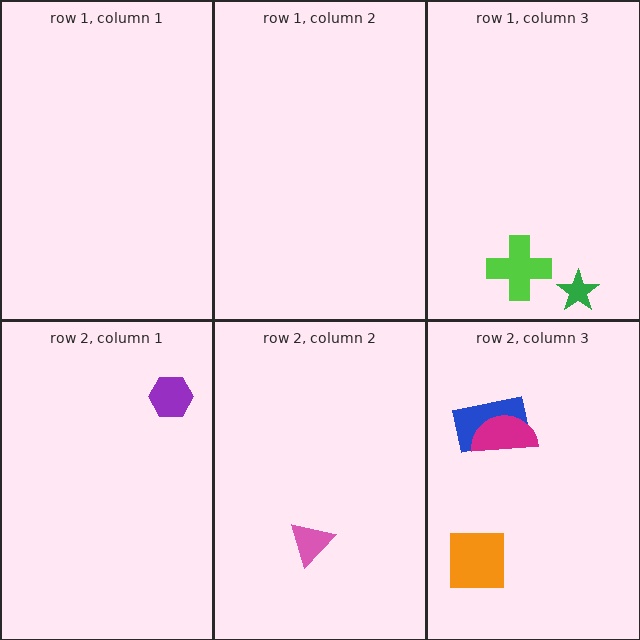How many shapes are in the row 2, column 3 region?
3.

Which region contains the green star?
The row 1, column 3 region.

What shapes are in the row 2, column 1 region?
The purple hexagon.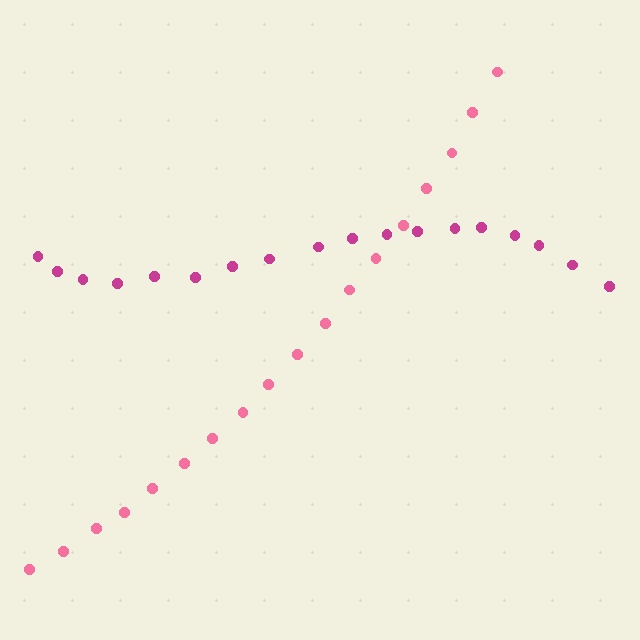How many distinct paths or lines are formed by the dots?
There are 2 distinct paths.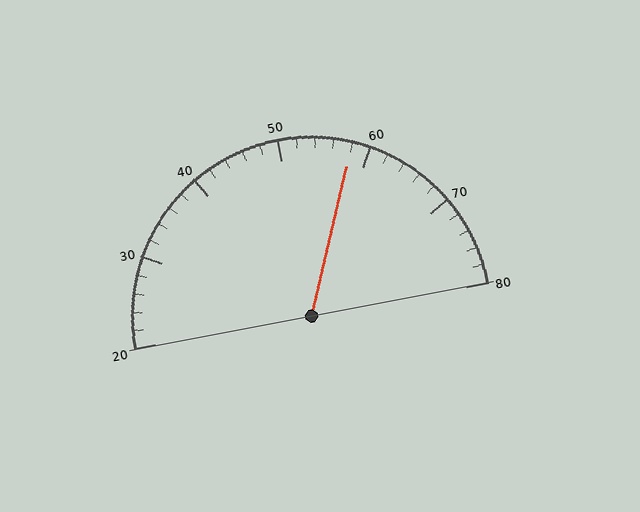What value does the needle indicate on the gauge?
The needle indicates approximately 58.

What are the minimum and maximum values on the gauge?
The gauge ranges from 20 to 80.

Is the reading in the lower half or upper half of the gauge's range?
The reading is in the upper half of the range (20 to 80).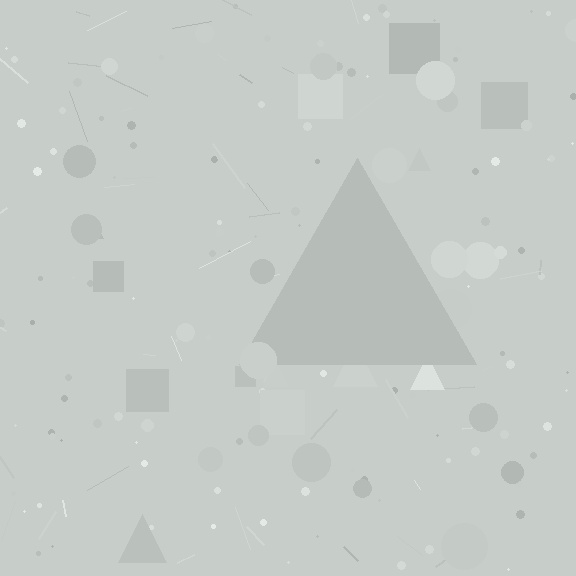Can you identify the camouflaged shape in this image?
The camouflaged shape is a triangle.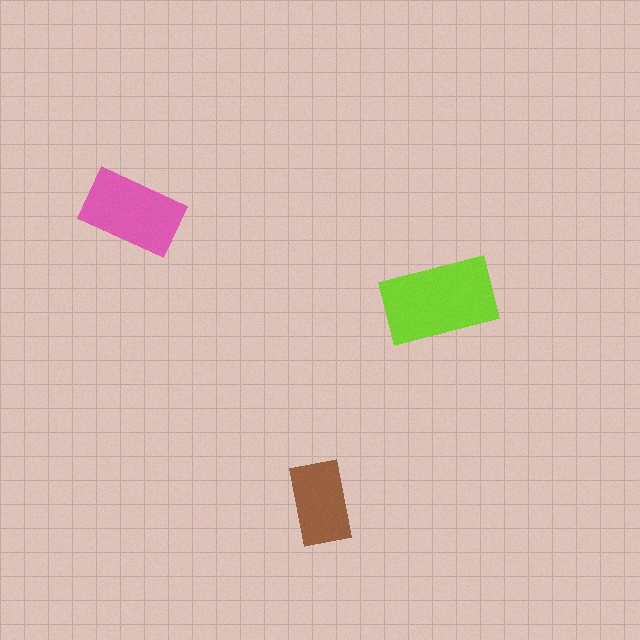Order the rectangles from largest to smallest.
the lime one, the pink one, the brown one.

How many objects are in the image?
There are 3 objects in the image.